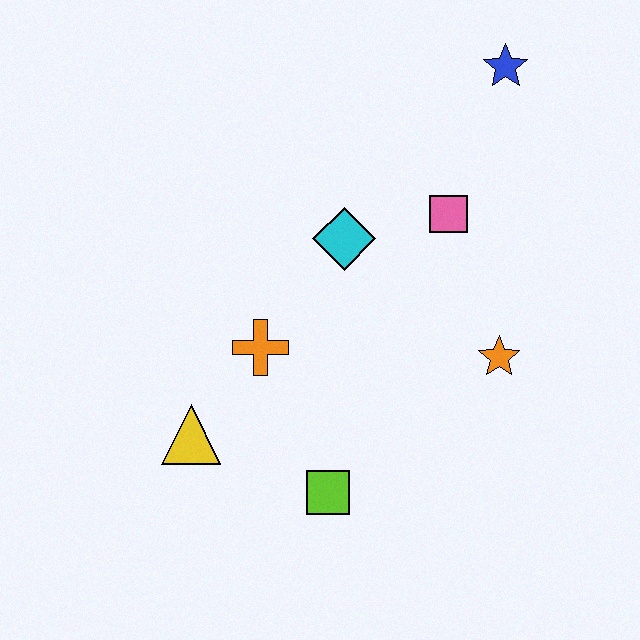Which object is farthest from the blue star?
The yellow triangle is farthest from the blue star.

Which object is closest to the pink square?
The cyan diamond is closest to the pink square.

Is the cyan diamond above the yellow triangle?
Yes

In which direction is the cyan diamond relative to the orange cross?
The cyan diamond is above the orange cross.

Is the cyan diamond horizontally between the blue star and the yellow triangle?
Yes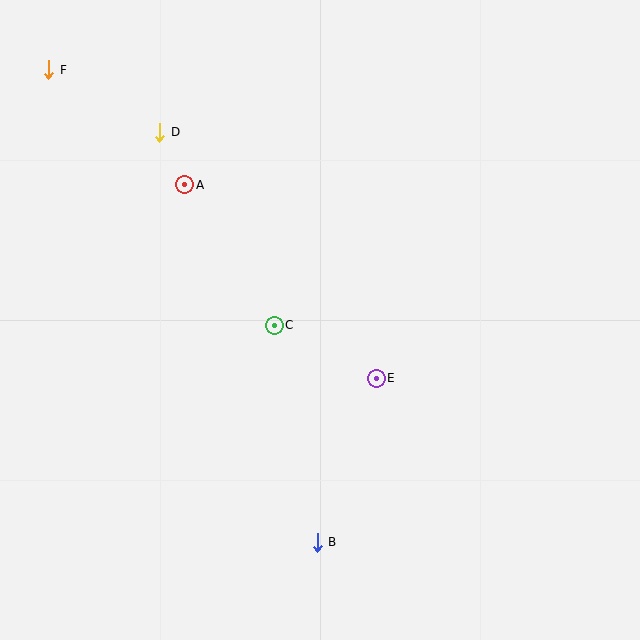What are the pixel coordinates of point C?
Point C is at (274, 325).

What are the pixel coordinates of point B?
Point B is at (317, 542).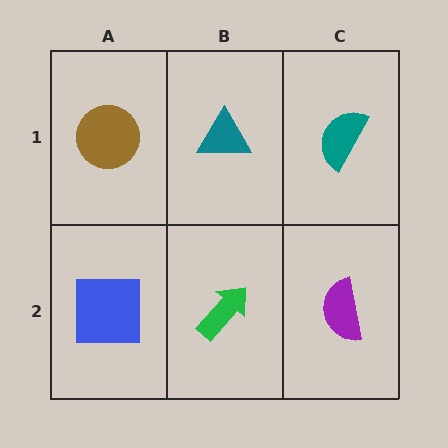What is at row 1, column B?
A teal triangle.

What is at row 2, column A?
A blue square.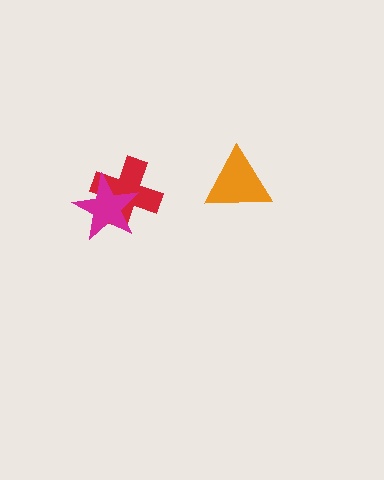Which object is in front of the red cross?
The magenta star is in front of the red cross.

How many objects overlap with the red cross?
1 object overlaps with the red cross.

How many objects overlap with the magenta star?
1 object overlaps with the magenta star.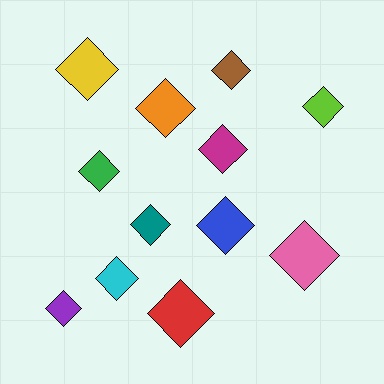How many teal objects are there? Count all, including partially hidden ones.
There is 1 teal object.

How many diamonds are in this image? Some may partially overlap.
There are 12 diamonds.